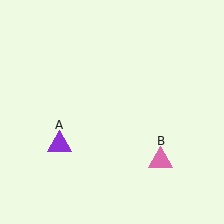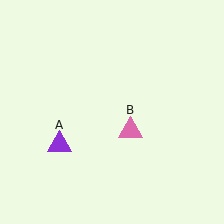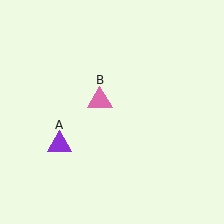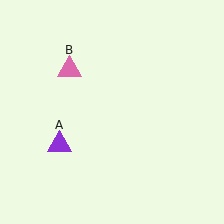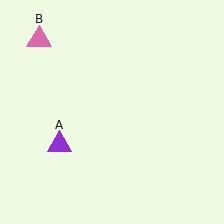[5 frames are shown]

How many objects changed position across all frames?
1 object changed position: pink triangle (object B).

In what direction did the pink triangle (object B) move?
The pink triangle (object B) moved up and to the left.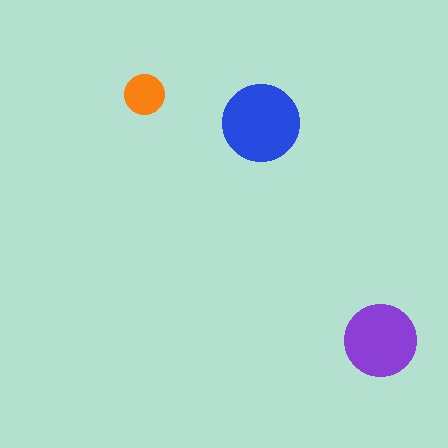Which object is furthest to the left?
The orange circle is leftmost.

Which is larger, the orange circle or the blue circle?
The blue one.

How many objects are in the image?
There are 3 objects in the image.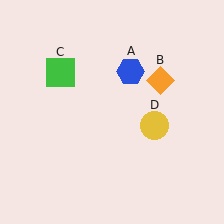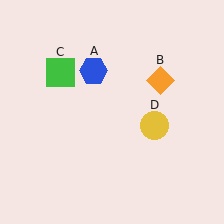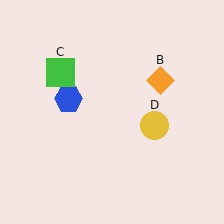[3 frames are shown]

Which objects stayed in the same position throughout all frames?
Orange diamond (object B) and green square (object C) and yellow circle (object D) remained stationary.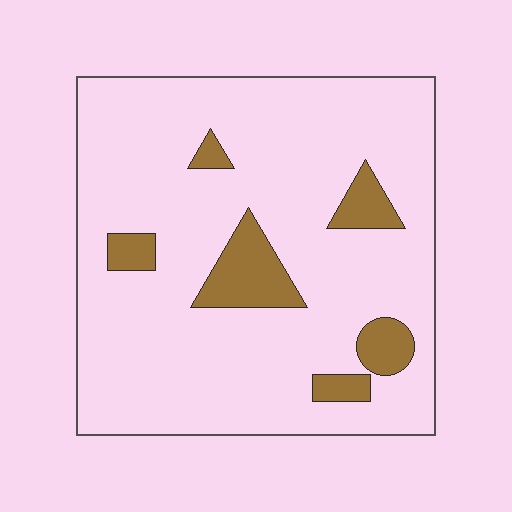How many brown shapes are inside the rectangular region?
6.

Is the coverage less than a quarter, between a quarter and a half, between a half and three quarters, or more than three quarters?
Less than a quarter.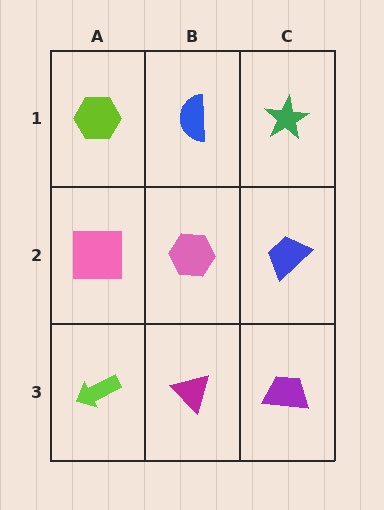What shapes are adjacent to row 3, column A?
A pink square (row 2, column A), a magenta triangle (row 3, column B).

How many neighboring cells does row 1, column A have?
2.